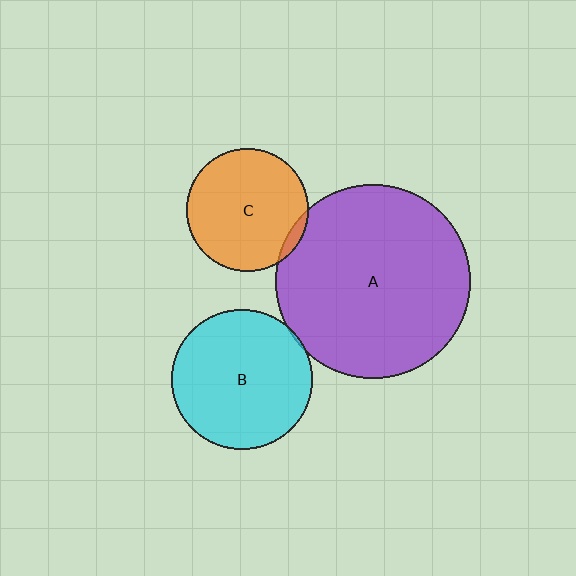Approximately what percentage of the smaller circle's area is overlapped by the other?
Approximately 5%.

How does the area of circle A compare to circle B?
Approximately 1.9 times.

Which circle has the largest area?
Circle A (purple).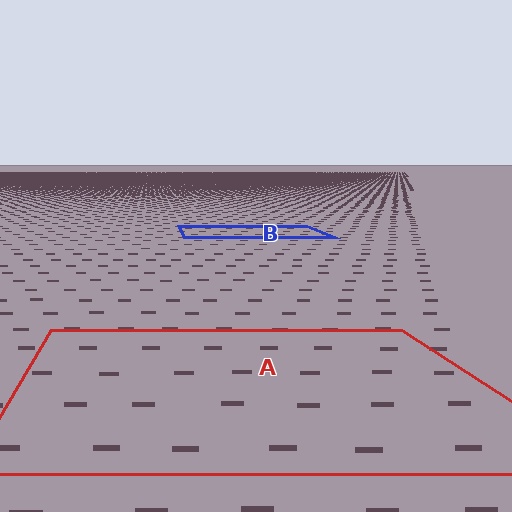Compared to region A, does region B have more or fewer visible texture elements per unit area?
Region B has more texture elements per unit area — they are packed more densely because it is farther away.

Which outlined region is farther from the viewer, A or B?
Region B is farther from the viewer — the texture elements inside it appear smaller and more densely packed.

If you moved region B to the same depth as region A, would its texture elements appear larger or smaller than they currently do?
They would appear larger. At a closer depth, the same texture elements are projected at a bigger on-screen size.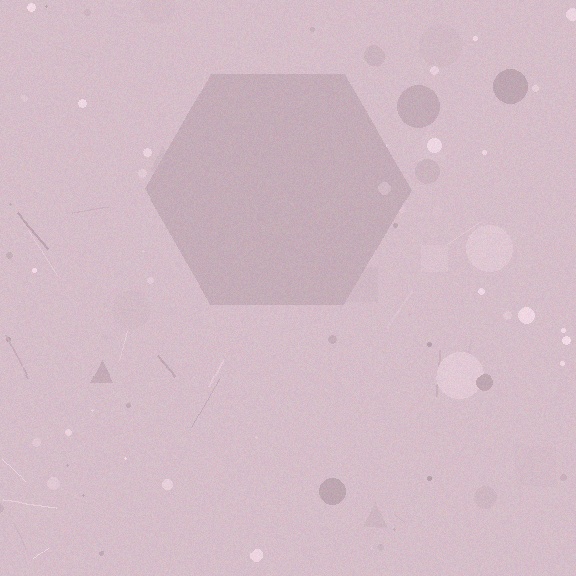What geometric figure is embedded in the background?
A hexagon is embedded in the background.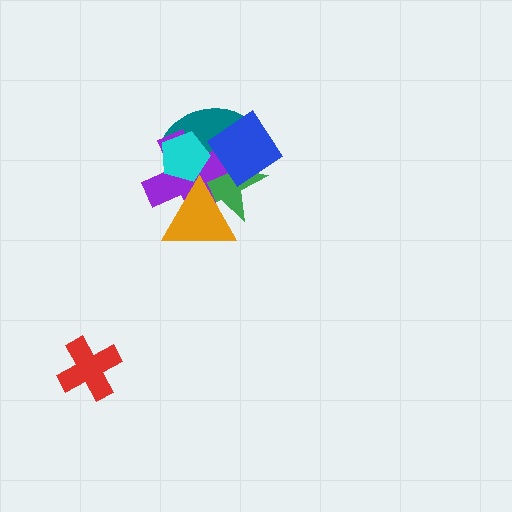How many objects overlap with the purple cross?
5 objects overlap with the purple cross.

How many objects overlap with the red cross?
0 objects overlap with the red cross.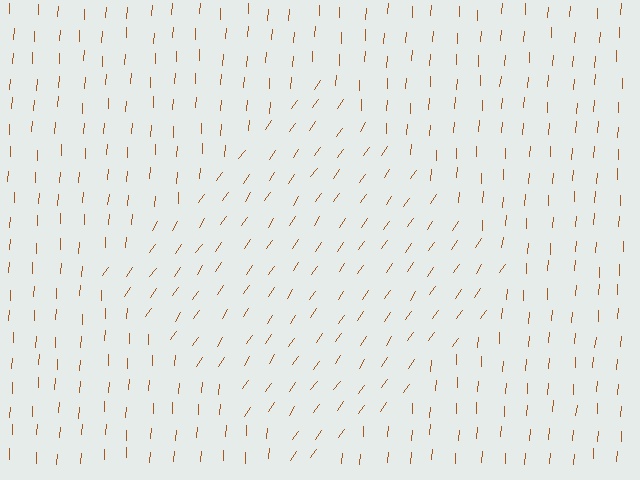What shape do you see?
I see a diamond.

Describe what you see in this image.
The image is filled with small brown line segments. A diamond region in the image has lines oriented differently from the surrounding lines, creating a visible texture boundary.